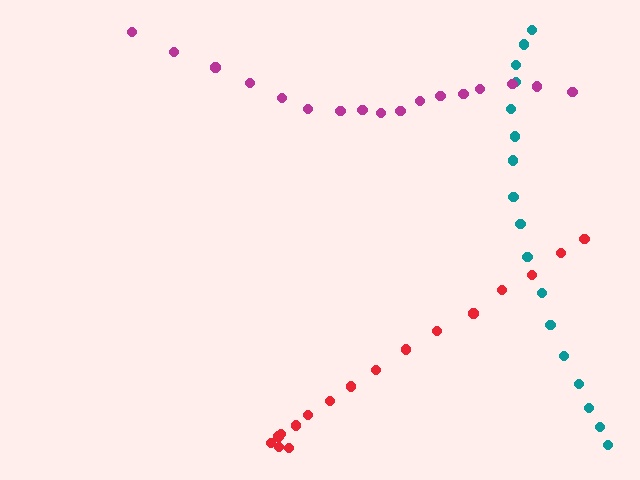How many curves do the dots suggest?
There are 3 distinct paths.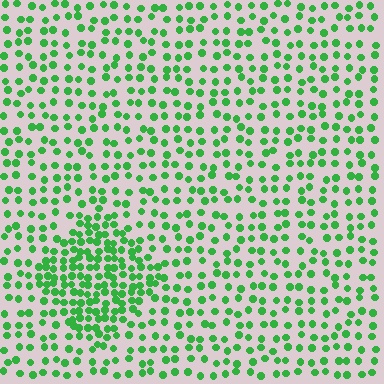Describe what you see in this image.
The image contains small green elements arranged at two different densities. A diamond-shaped region is visible where the elements are more densely packed than the surrounding area.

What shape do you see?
I see a diamond.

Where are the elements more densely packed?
The elements are more densely packed inside the diamond boundary.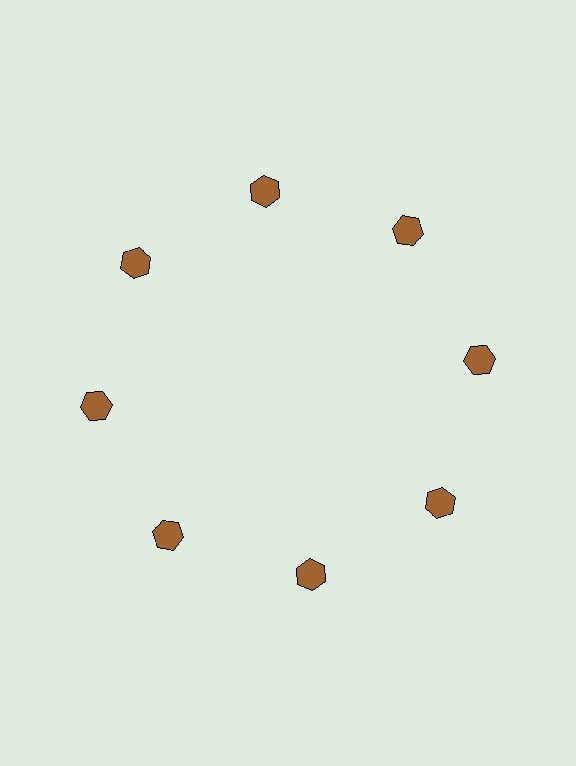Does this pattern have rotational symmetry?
Yes, this pattern has 8-fold rotational symmetry. It looks the same after rotating 45 degrees around the center.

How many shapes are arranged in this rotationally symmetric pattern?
There are 8 shapes, arranged in 8 groups of 1.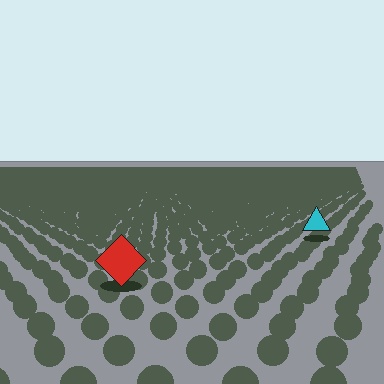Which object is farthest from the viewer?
The cyan triangle is farthest from the viewer. It appears smaller and the ground texture around it is denser.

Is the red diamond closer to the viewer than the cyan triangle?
Yes. The red diamond is closer — you can tell from the texture gradient: the ground texture is coarser near it.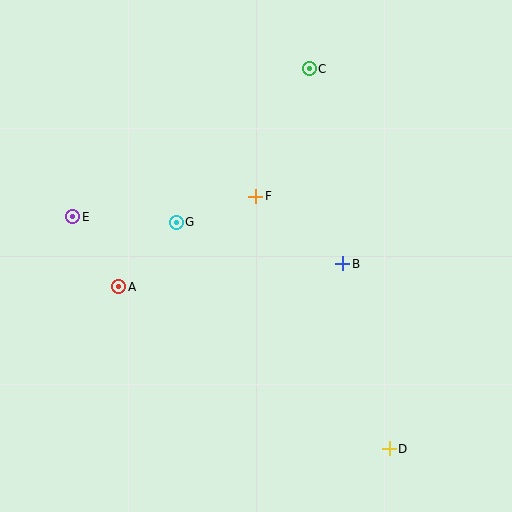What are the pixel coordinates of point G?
Point G is at (176, 222).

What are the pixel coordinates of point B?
Point B is at (343, 264).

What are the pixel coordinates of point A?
Point A is at (119, 287).